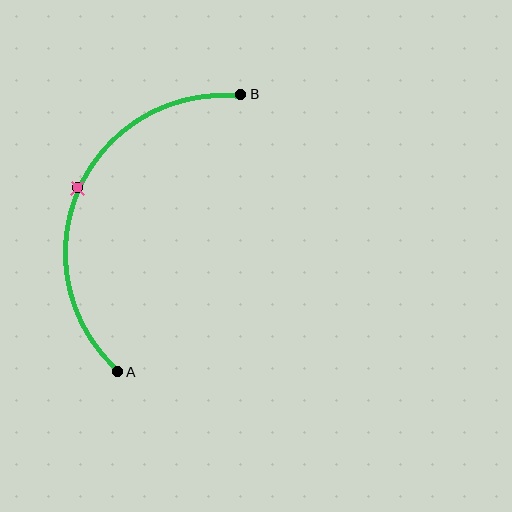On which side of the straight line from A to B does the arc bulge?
The arc bulges to the left of the straight line connecting A and B.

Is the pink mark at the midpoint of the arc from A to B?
Yes. The pink mark lies on the arc at equal arc-length from both A and B — it is the arc midpoint.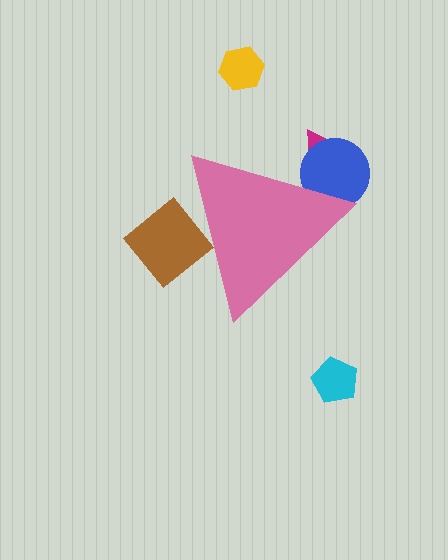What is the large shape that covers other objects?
A pink triangle.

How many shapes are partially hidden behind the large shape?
3 shapes are partially hidden.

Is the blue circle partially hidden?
Yes, the blue circle is partially hidden behind the pink triangle.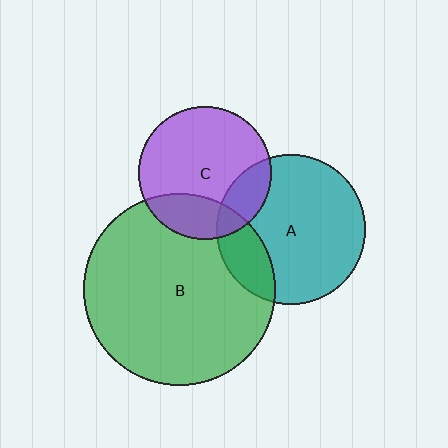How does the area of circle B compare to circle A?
Approximately 1.7 times.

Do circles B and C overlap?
Yes.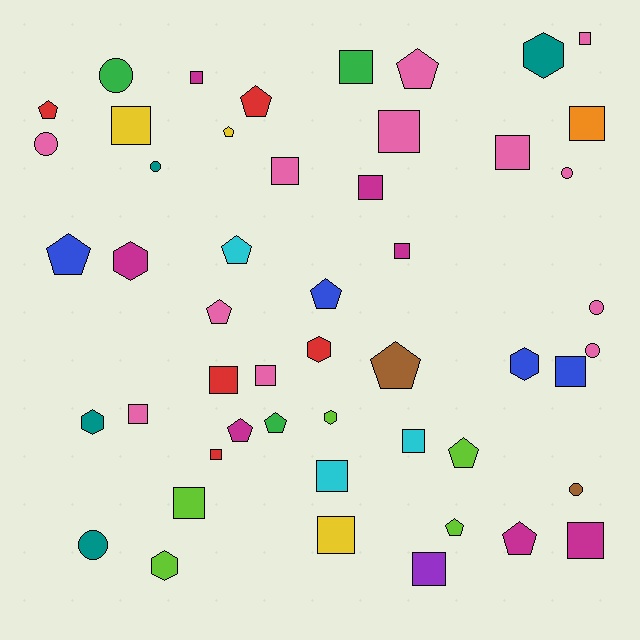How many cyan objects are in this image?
There are 3 cyan objects.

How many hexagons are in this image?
There are 7 hexagons.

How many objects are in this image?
There are 50 objects.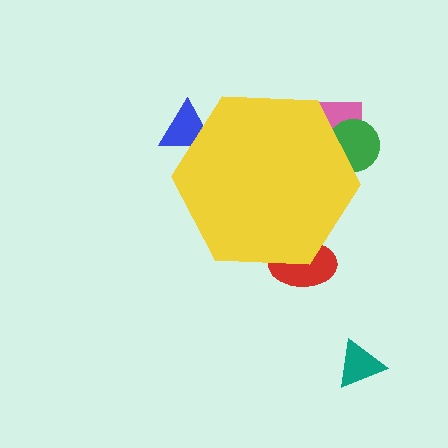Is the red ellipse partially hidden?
Yes, the red ellipse is partially hidden behind the yellow hexagon.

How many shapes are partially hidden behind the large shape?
4 shapes are partially hidden.